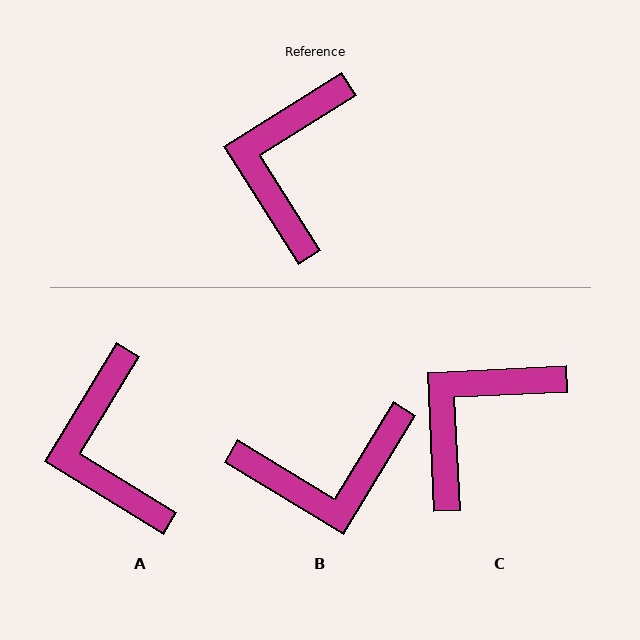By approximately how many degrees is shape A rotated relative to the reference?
Approximately 26 degrees counter-clockwise.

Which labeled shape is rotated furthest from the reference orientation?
B, about 117 degrees away.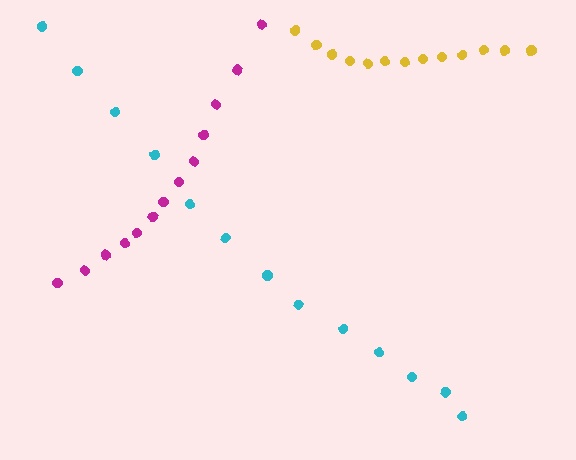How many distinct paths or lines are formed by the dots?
There are 3 distinct paths.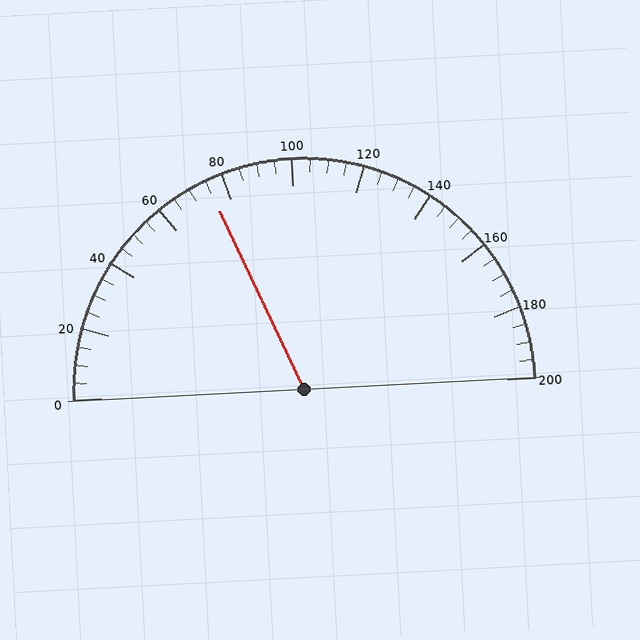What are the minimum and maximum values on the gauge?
The gauge ranges from 0 to 200.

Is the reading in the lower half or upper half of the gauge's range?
The reading is in the lower half of the range (0 to 200).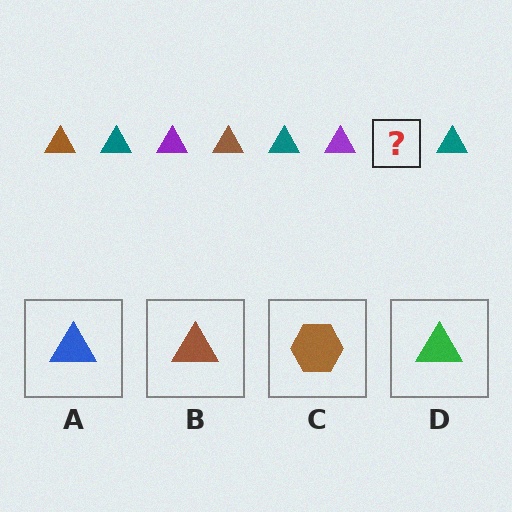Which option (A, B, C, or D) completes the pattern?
B.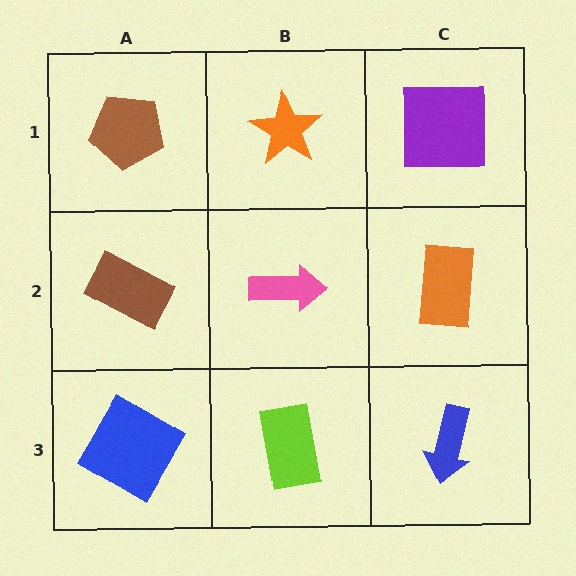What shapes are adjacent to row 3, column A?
A brown rectangle (row 2, column A), a lime rectangle (row 3, column B).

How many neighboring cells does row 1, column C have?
2.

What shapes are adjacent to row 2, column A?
A brown pentagon (row 1, column A), a blue diamond (row 3, column A), a pink arrow (row 2, column B).